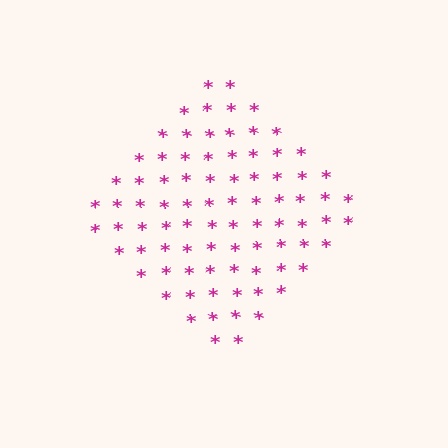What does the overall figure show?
The overall figure shows a diamond.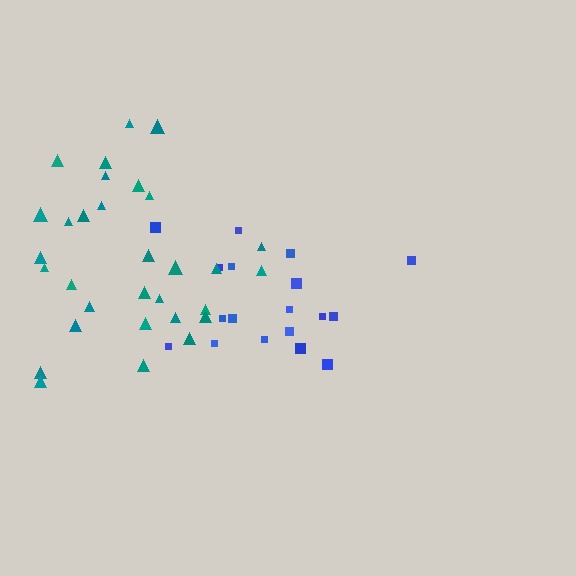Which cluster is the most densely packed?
Teal.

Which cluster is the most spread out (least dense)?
Blue.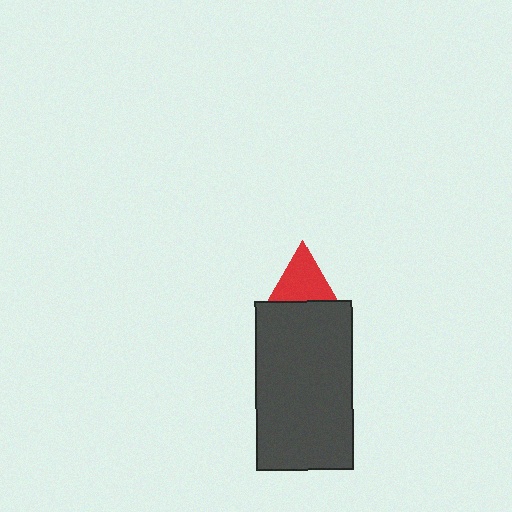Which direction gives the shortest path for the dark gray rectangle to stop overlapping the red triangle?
Moving down gives the shortest separation.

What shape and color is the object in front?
The object in front is a dark gray rectangle.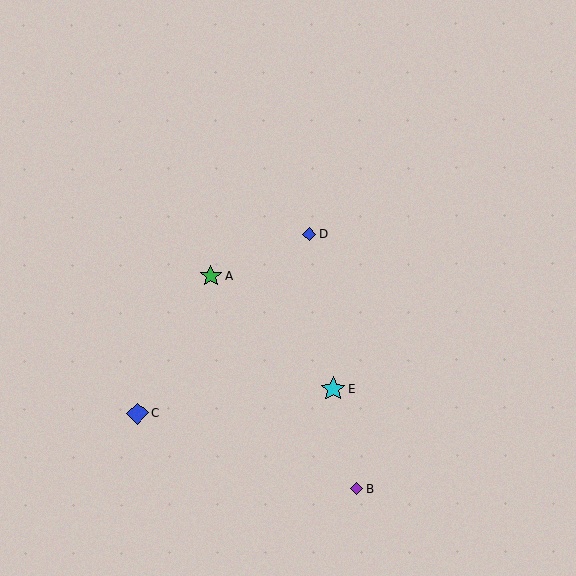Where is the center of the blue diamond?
The center of the blue diamond is at (309, 234).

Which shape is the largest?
The cyan star (labeled E) is the largest.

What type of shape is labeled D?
Shape D is a blue diamond.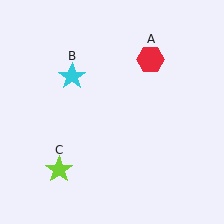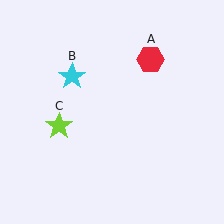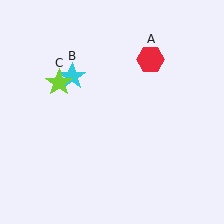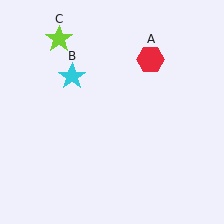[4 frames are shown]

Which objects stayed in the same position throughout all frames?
Red hexagon (object A) and cyan star (object B) remained stationary.